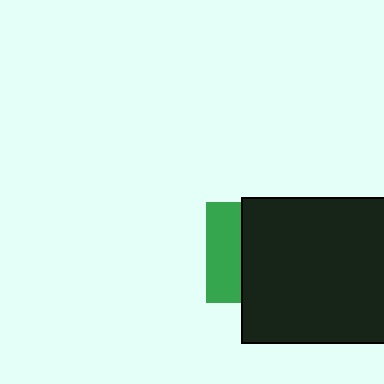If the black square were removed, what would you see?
You would see the complete green square.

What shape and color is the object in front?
The object in front is a black square.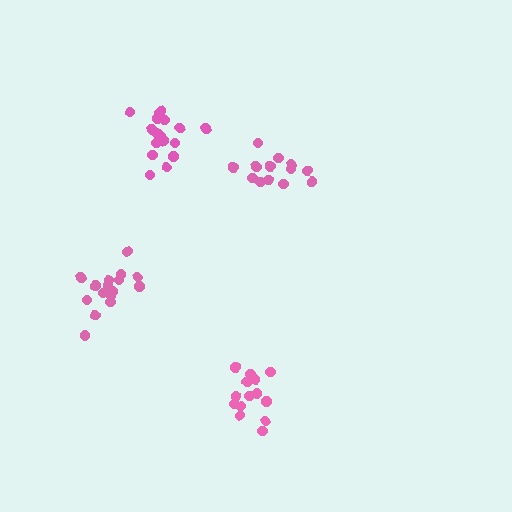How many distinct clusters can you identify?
There are 4 distinct clusters.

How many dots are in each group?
Group 1: 17 dots, Group 2: 14 dots, Group 3: 13 dots, Group 4: 16 dots (60 total).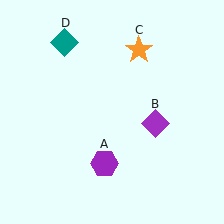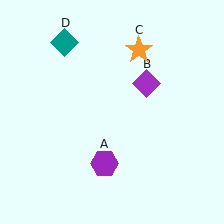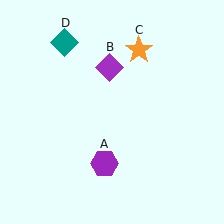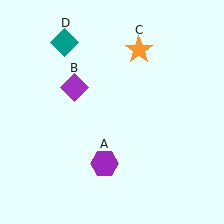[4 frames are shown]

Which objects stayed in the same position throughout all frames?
Purple hexagon (object A) and orange star (object C) and teal diamond (object D) remained stationary.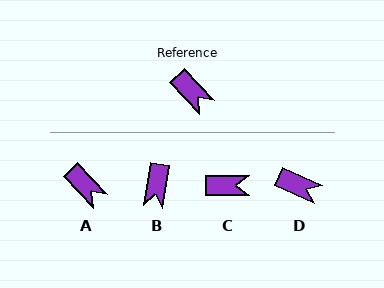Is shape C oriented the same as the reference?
No, it is off by about 47 degrees.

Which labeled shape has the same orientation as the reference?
A.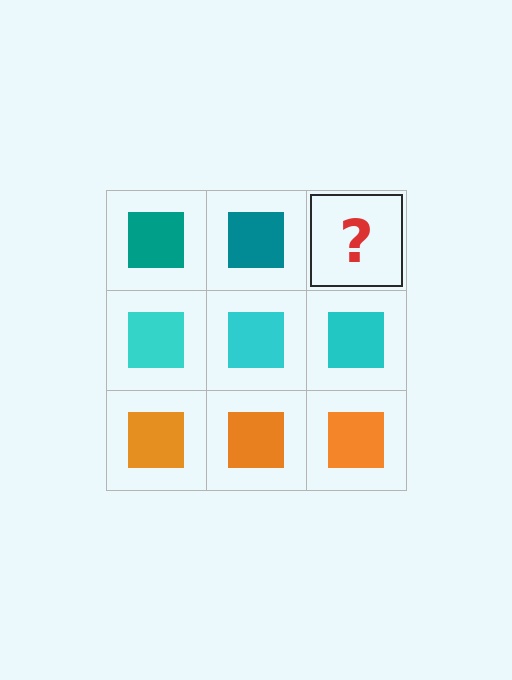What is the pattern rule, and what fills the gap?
The rule is that each row has a consistent color. The gap should be filled with a teal square.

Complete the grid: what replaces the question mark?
The question mark should be replaced with a teal square.